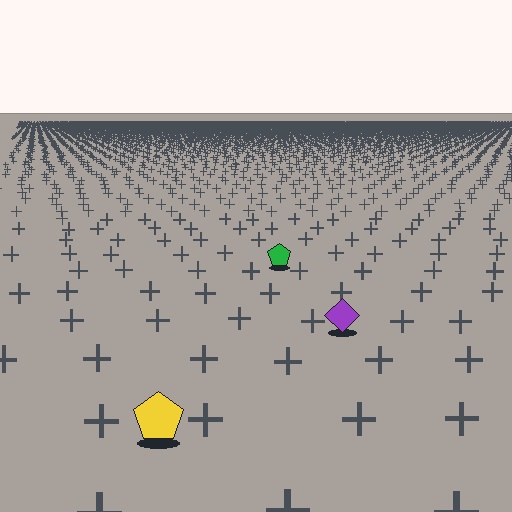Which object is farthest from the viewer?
The green pentagon is farthest from the viewer. It appears smaller and the ground texture around it is denser.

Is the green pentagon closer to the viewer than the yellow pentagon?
No. The yellow pentagon is closer — you can tell from the texture gradient: the ground texture is coarser near it.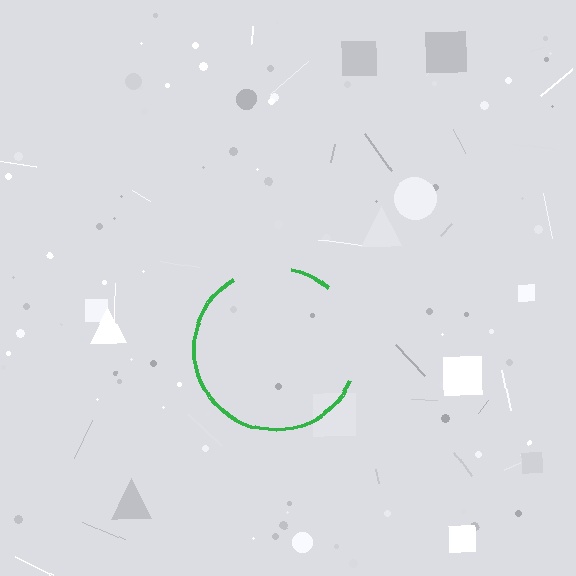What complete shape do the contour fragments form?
The contour fragments form a circle.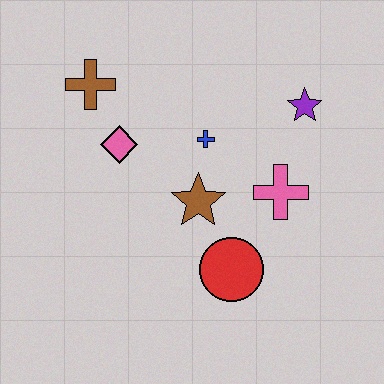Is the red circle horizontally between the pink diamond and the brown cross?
No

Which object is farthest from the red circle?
The brown cross is farthest from the red circle.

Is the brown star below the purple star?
Yes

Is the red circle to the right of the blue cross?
Yes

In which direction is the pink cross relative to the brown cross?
The pink cross is to the right of the brown cross.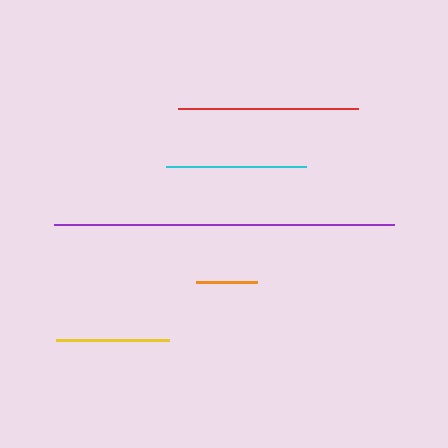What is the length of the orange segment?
The orange segment is approximately 61 pixels long.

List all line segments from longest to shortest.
From longest to shortest: purple, red, cyan, yellow, orange.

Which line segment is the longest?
The purple line is the longest at approximately 340 pixels.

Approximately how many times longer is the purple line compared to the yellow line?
The purple line is approximately 3.0 times the length of the yellow line.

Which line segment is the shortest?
The orange line is the shortest at approximately 61 pixels.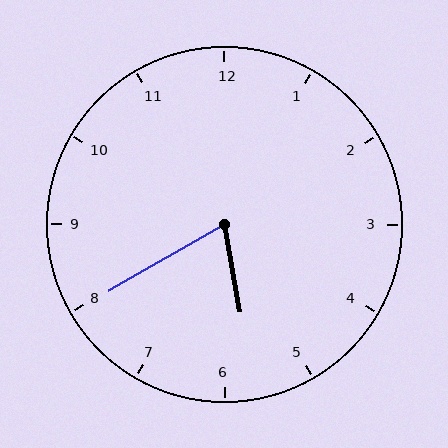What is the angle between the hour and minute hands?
Approximately 70 degrees.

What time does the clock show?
5:40.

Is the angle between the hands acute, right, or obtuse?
It is acute.